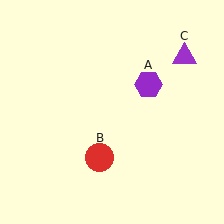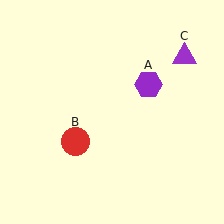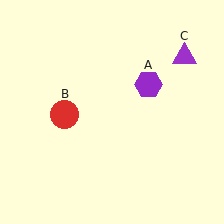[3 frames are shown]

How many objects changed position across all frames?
1 object changed position: red circle (object B).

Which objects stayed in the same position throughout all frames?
Purple hexagon (object A) and purple triangle (object C) remained stationary.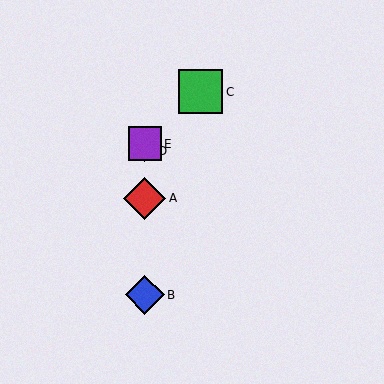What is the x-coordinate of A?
Object A is at x≈145.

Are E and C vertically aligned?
No, E is at x≈145 and C is at x≈201.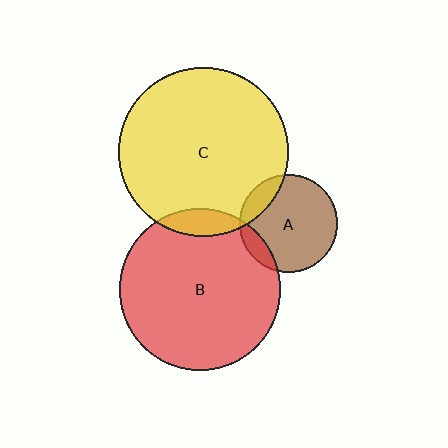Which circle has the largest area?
Circle C (yellow).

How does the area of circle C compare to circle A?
Approximately 3.0 times.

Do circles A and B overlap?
Yes.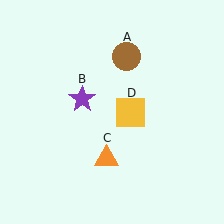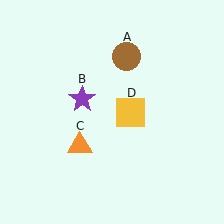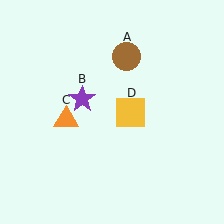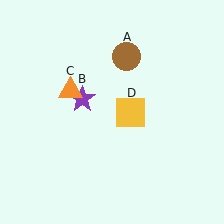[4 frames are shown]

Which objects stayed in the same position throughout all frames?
Brown circle (object A) and purple star (object B) and yellow square (object D) remained stationary.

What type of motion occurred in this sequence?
The orange triangle (object C) rotated clockwise around the center of the scene.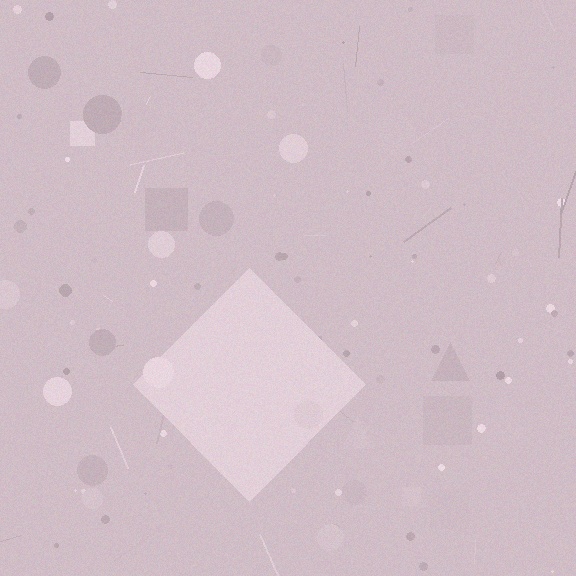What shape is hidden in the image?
A diamond is hidden in the image.